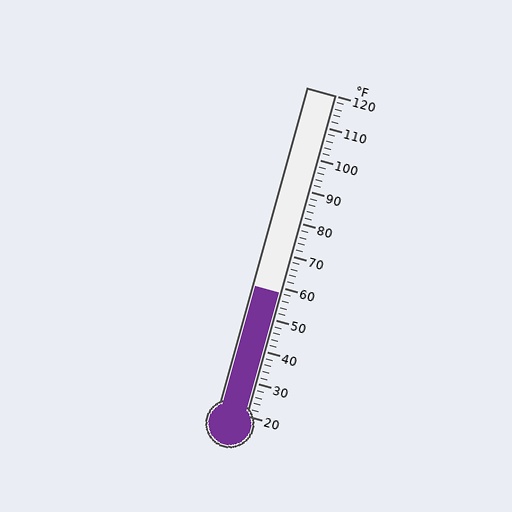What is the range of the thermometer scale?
The thermometer scale ranges from 20°F to 120°F.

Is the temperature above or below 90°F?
The temperature is below 90°F.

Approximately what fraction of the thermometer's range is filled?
The thermometer is filled to approximately 40% of its range.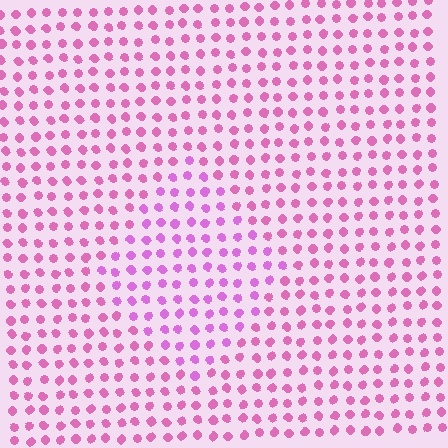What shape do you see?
I see a diamond.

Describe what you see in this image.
The image is filled with small pink elements in a uniform arrangement. A diamond-shaped region is visible where the elements are tinted to a slightly different hue, forming a subtle color boundary.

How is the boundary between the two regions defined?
The boundary is defined purely by a slight shift in hue (about 23 degrees). Spacing, size, and orientation are identical on both sides.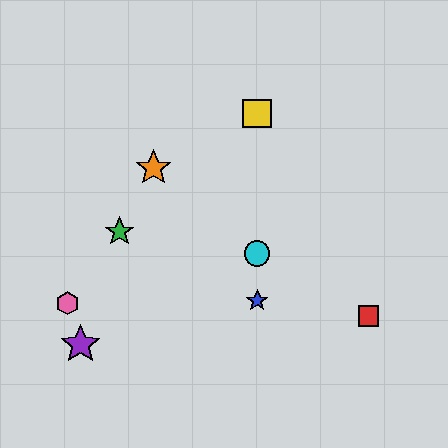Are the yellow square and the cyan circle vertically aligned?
Yes, both are at x≈257.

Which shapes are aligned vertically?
The blue star, the yellow square, the cyan circle are aligned vertically.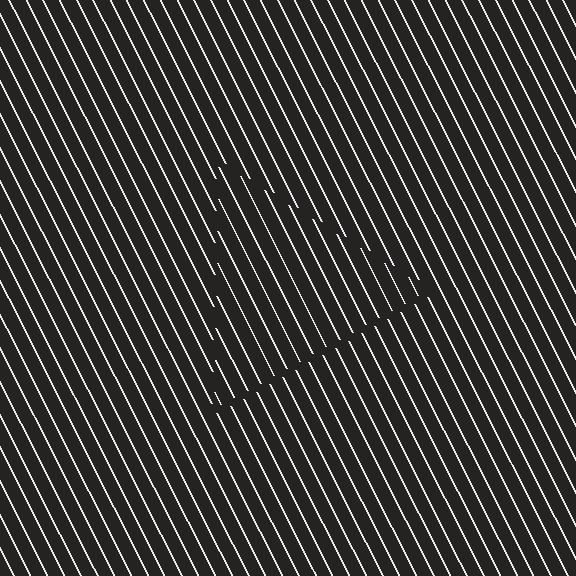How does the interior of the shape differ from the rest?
The interior of the shape contains the same grating, shifted by half a period — the contour is defined by the phase discontinuity where line-ends from the inner and outer gratings abut.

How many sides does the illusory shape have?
3 sides — the line-ends trace a triangle.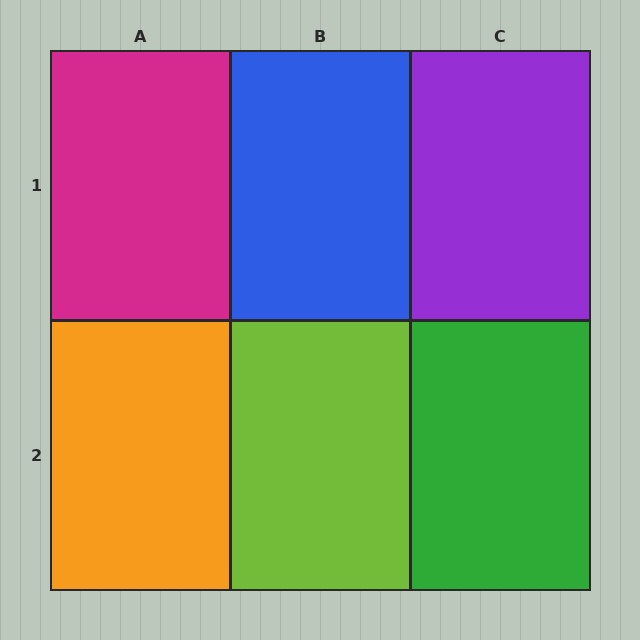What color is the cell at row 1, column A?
Magenta.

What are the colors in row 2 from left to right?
Orange, lime, green.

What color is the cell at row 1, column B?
Blue.